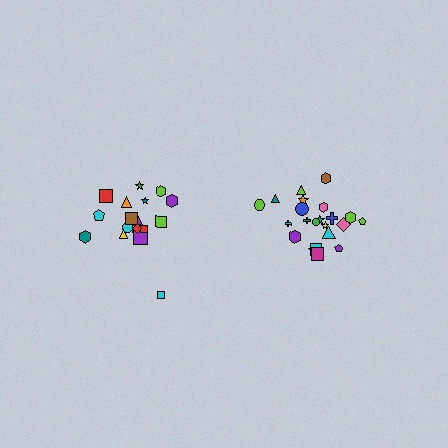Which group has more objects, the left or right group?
The right group.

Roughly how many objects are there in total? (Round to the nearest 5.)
Roughly 40 objects in total.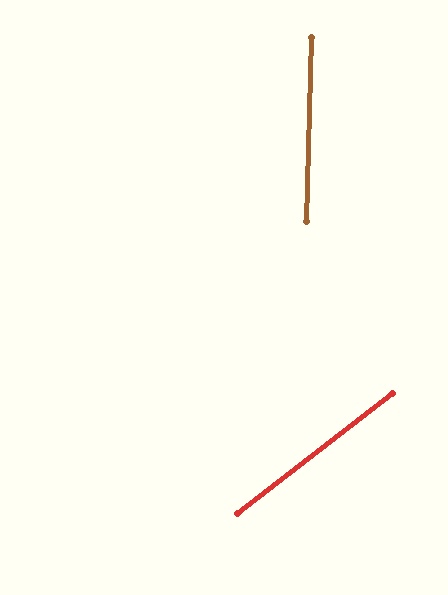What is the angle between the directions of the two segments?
Approximately 51 degrees.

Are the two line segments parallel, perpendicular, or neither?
Neither parallel nor perpendicular — they differ by about 51°.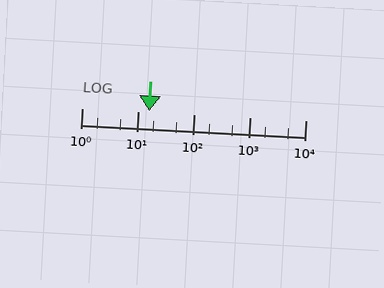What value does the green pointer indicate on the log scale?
The pointer indicates approximately 16.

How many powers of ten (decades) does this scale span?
The scale spans 4 decades, from 1 to 10000.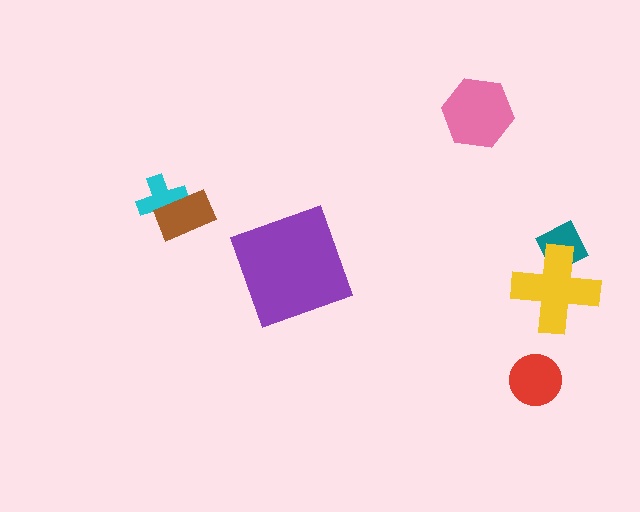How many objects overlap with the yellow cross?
1 object overlaps with the yellow cross.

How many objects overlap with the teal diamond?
1 object overlaps with the teal diamond.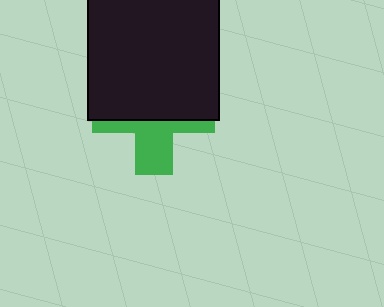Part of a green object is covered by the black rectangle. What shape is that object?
It is a cross.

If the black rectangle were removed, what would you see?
You would see the complete green cross.